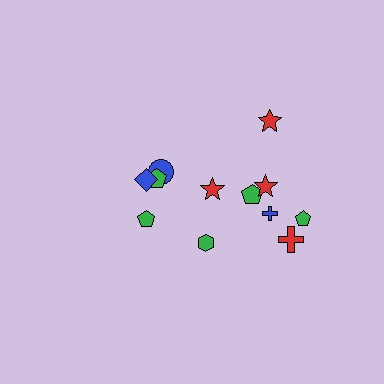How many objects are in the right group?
There are 7 objects.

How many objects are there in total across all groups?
There are 12 objects.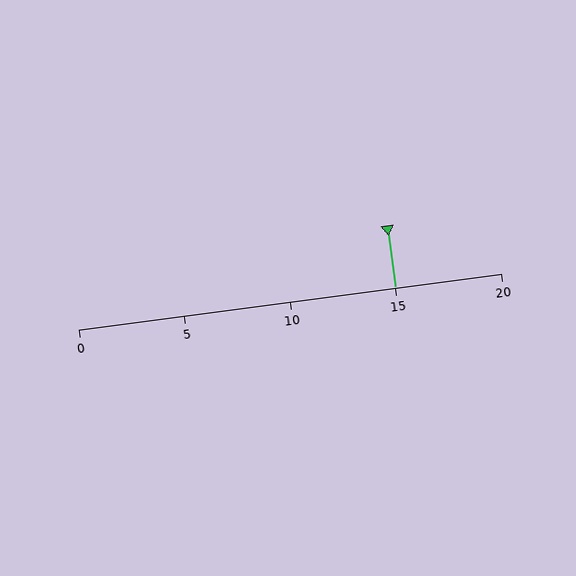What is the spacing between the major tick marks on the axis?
The major ticks are spaced 5 apart.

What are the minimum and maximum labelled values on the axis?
The axis runs from 0 to 20.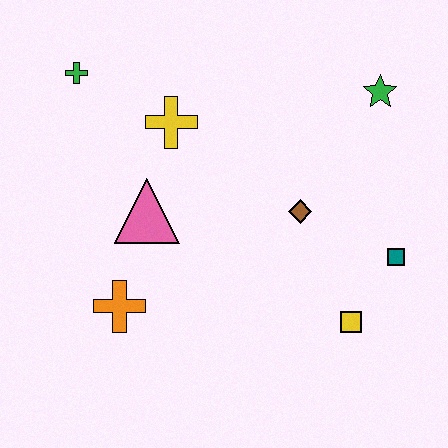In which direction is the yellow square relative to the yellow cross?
The yellow square is below the yellow cross.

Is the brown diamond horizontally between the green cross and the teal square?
Yes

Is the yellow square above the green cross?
No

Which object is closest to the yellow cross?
The pink triangle is closest to the yellow cross.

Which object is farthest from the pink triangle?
The green star is farthest from the pink triangle.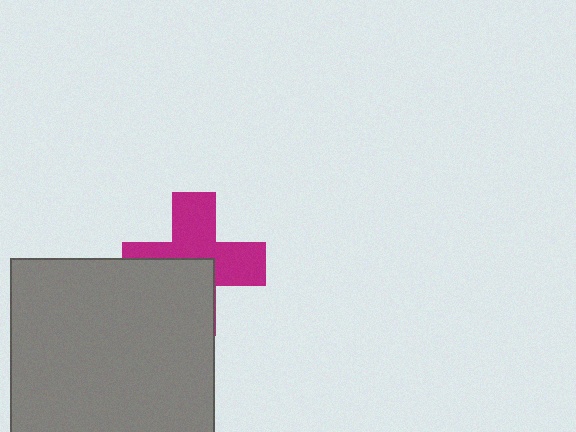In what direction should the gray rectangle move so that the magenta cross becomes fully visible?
The gray rectangle should move toward the lower-left. That is the shortest direction to clear the overlap and leave the magenta cross fully visible.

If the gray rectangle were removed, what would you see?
You would see the complete magenta cross.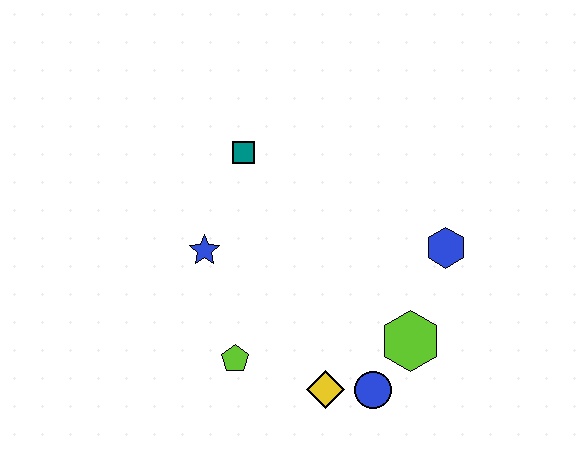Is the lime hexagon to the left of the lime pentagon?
No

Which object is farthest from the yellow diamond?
The teal square is farthest from the yellow diamond.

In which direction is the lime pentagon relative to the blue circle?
The lime pentagon is to the left of the blue circle.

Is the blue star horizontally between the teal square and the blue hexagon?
No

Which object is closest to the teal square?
The blue star is closest to the teal square.